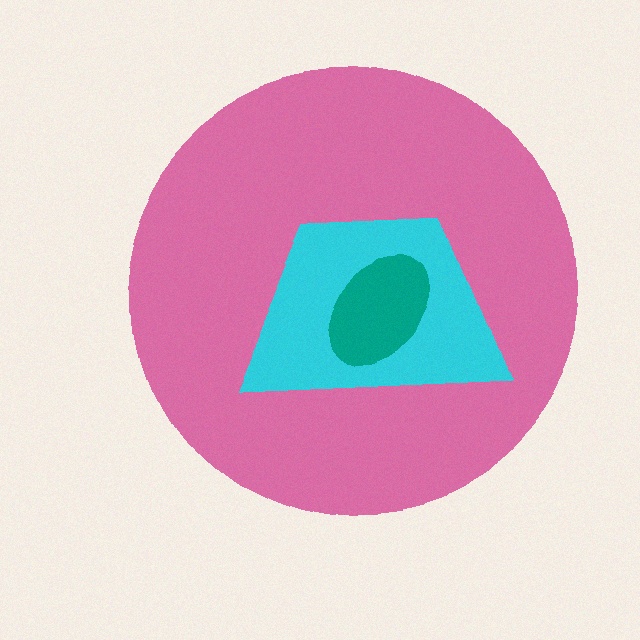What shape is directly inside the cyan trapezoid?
The teal ellipse.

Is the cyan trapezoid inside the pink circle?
Yes.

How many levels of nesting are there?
3.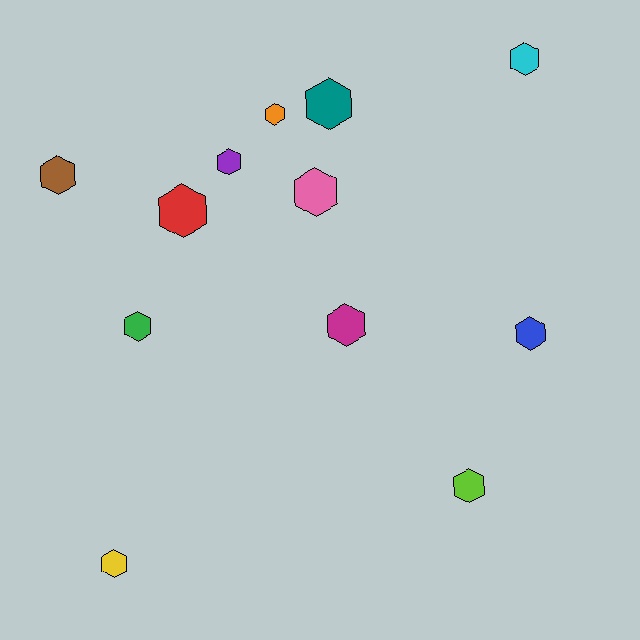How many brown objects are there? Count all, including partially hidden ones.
There is 1 brown object.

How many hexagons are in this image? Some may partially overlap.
There are 12 hexagons.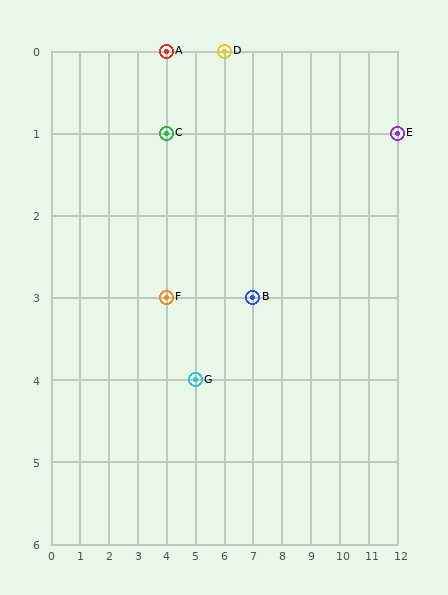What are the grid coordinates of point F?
Point F is at grid coordinates (4, 3).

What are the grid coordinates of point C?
Point C is at grid coordinates (4, 1).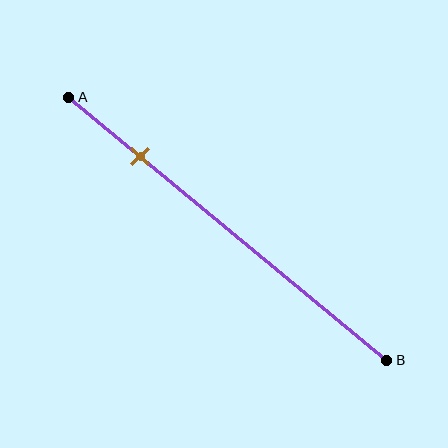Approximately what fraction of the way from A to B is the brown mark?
The brown mark is approximately 20% of the way from A to B.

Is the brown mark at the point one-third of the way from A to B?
No, the mark is at about 20% from A, not at the 33% one-third point.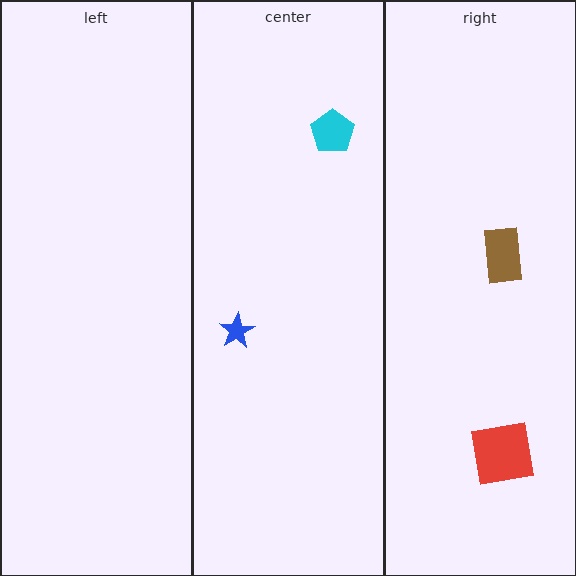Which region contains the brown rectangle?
The right region.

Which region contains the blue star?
The center region.